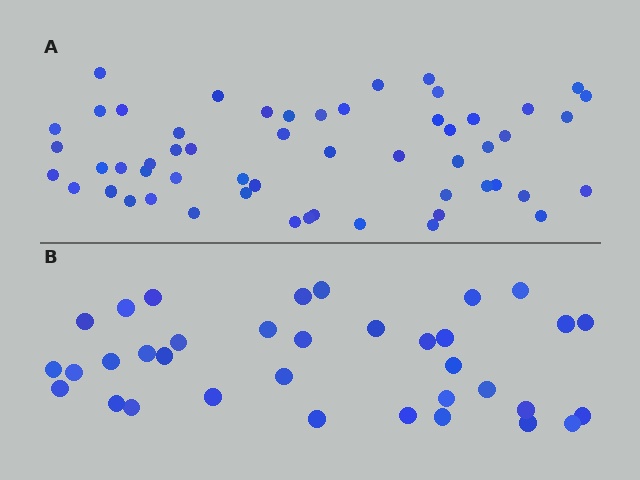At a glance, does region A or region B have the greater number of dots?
Region A (the top region) has more dots.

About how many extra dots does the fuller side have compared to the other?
Region A has approximately 20 more dots than region B.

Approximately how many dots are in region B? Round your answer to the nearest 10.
About 40 dots. (The exact count is 35, which rounds to 40.)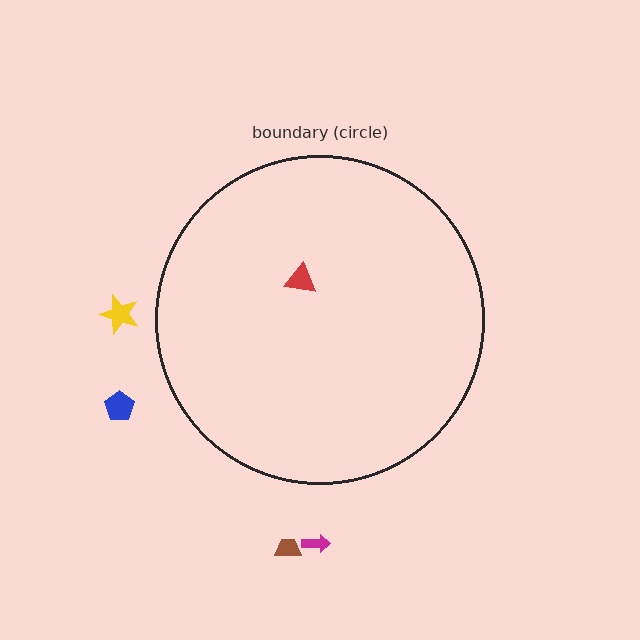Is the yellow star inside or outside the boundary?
Outside.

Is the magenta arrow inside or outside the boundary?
Outside.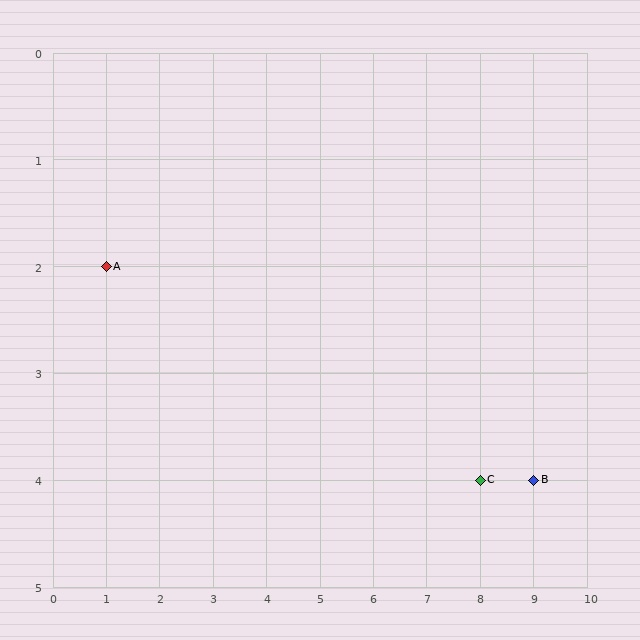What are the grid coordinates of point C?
Point C is at grid coordinates (8, 4).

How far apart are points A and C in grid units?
Points A and C are 7 columns and 2 rows apart (about 7.3 grid units diagonally).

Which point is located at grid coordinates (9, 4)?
Point B is at (9, 4).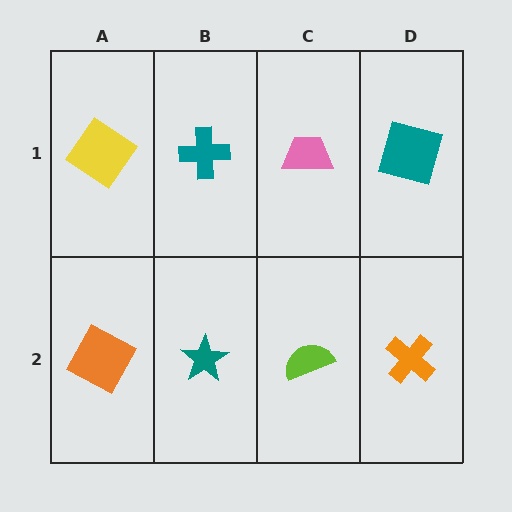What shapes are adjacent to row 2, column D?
A teal square (row 1, column D), a lime semicircle (row 2, column C).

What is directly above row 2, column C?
A pink trapezoid.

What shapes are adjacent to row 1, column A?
An orange square (row 2, column A), a teal cross (row 1, column B).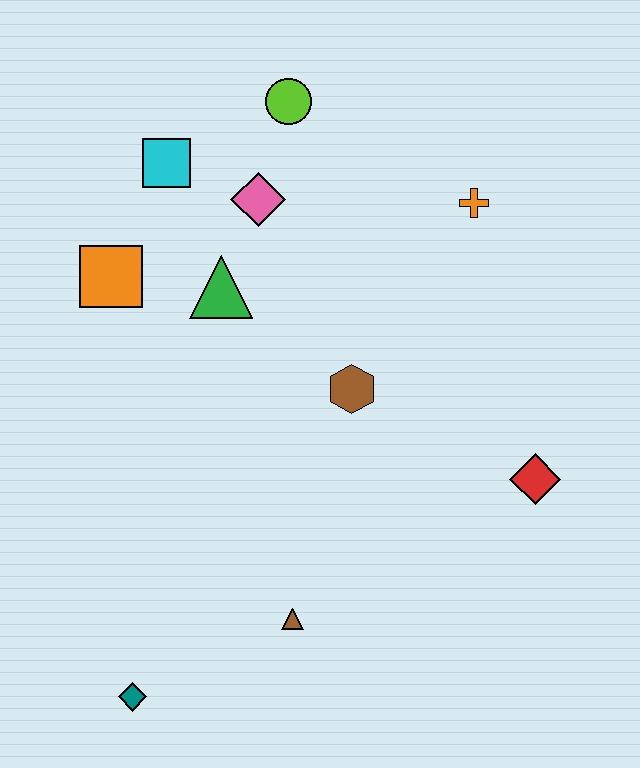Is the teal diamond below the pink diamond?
Yes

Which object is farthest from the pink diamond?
The teal diamond is farthest from the pink diamond.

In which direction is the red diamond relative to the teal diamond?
The red diamond is to the right of the teal diamond.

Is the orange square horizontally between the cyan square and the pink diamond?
No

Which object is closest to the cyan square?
The pink diamond is closest to the cyan square.